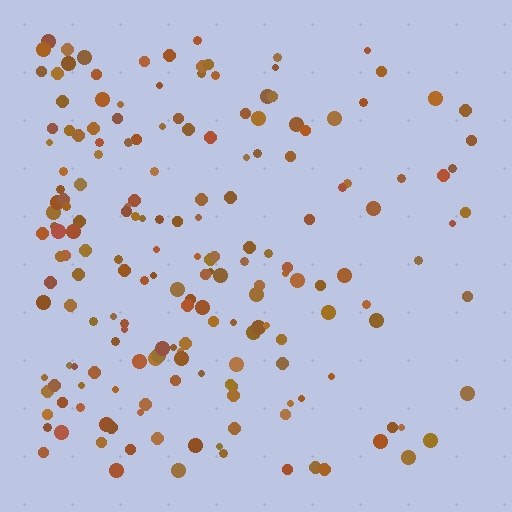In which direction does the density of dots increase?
From right to left, with the left side densest.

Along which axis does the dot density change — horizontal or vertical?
Horizontal.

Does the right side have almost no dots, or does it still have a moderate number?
Still a moderate number, just noticeably fewer than the left.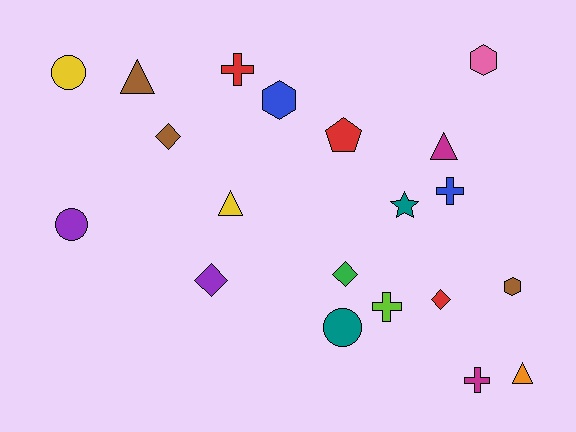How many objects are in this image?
There are 20 objects.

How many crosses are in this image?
There are 4 crosses.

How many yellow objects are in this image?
There are 2 yellow objects.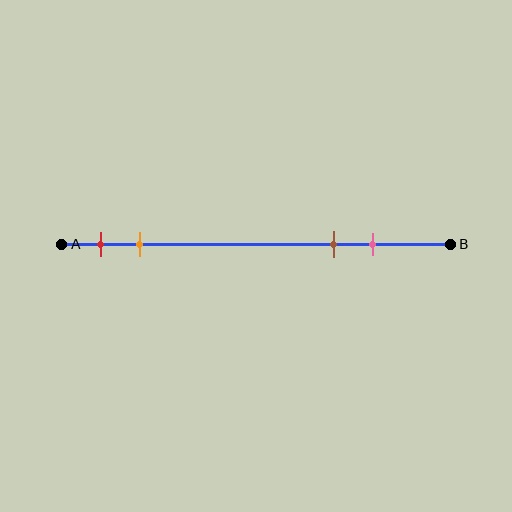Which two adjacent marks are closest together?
The red and orange marks are the closest adjacent pair.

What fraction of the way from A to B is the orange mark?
The orange mark is approximately 20% (0.2) of the way from A to B.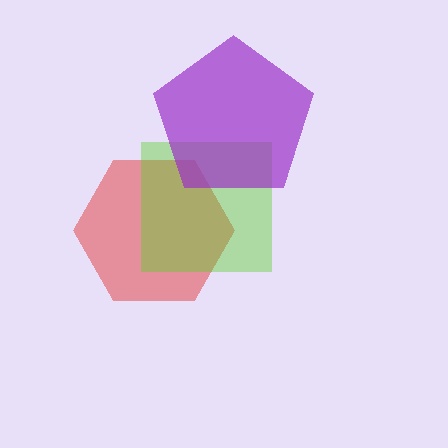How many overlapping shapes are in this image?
There are 3 overlapping shapes in the image.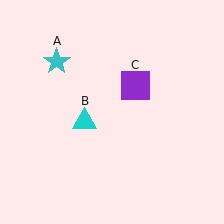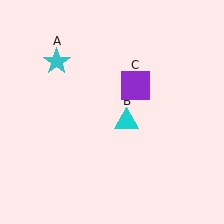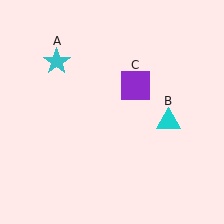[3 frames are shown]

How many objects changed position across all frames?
1 object changed position: cyan triangle (object B).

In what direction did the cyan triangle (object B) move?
The cyan triangle (object B) moved right.